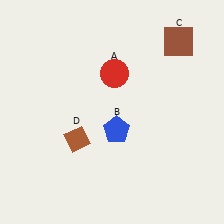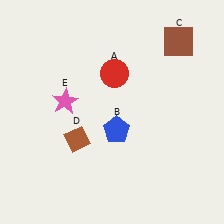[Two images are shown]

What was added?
A pink star (E) was added in Image 2.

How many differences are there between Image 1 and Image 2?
There is 1 difference between the two images.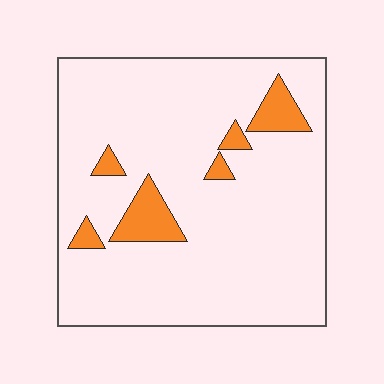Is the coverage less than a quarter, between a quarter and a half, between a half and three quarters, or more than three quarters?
Less than a quarter.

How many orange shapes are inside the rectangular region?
6.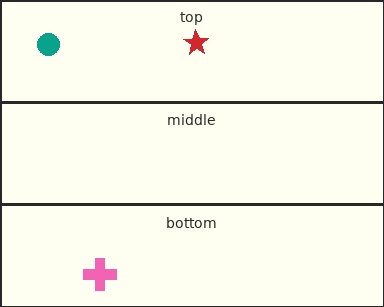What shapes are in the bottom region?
The pink cross.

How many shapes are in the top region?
2.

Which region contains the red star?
The top region.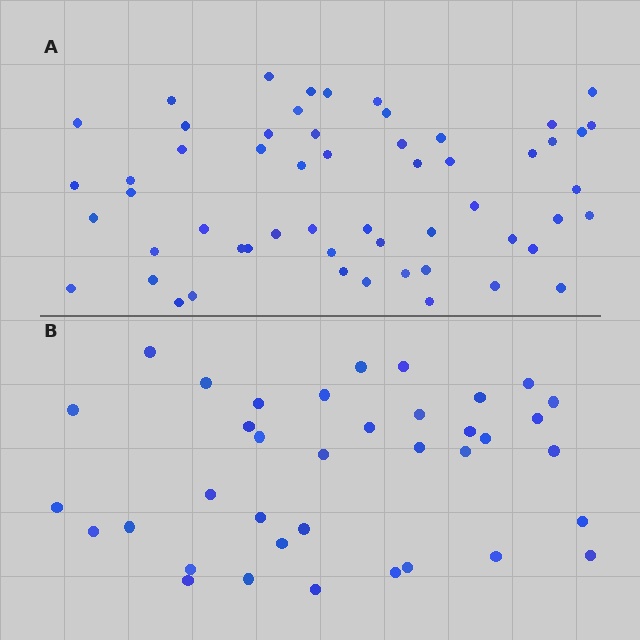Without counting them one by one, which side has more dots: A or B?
Region A (the top region) has more dots.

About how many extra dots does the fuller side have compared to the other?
Region A has approximately 20 more dots than region B.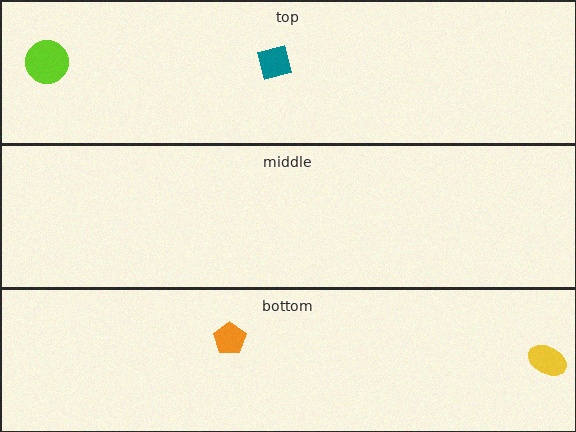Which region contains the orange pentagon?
The bottom region.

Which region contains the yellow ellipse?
The bottom region.